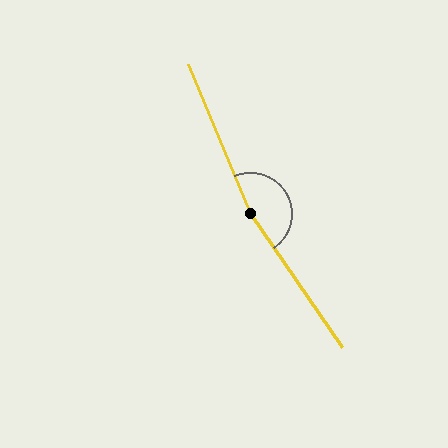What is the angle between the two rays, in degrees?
Approximately 168 degrees.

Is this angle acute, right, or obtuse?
It is obtuse.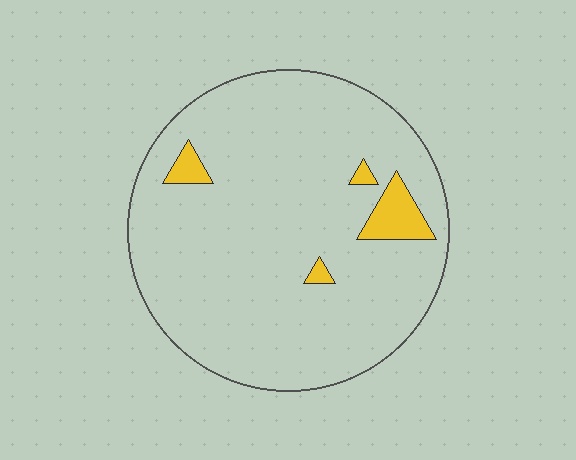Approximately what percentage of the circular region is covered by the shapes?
Approximately 5%.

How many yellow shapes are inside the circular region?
4.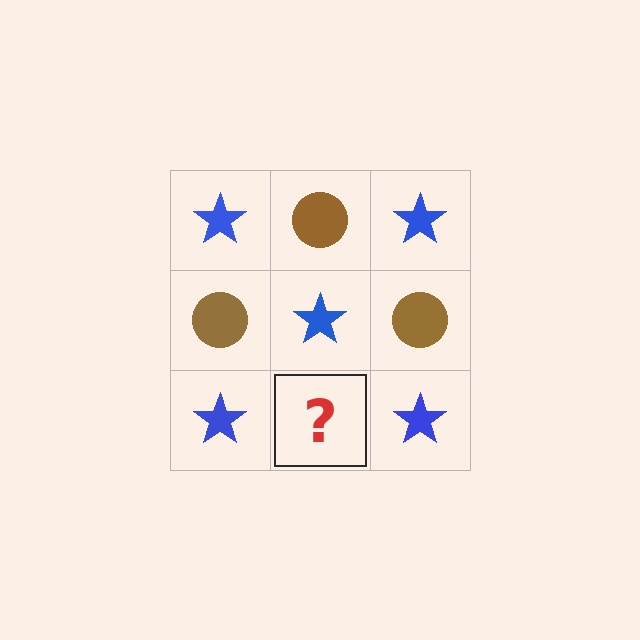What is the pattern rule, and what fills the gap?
The rule is that it alternates blue star and brown circle in a checkerboard pattern. The gap should be filled with a brown circle.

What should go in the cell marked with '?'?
The missing cell should contain a brown circle.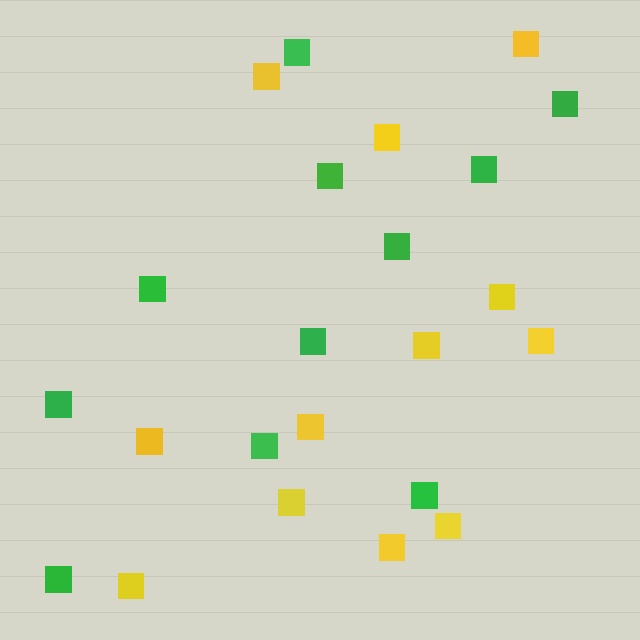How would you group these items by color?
There are 2 groups: one group of yellow squares (12) and one group of green squares (11).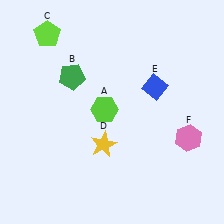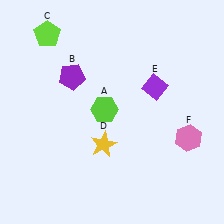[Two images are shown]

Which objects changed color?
B changed from green to purple. E changed from blue to purple.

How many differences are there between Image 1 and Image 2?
There are 2 differences between the two images.